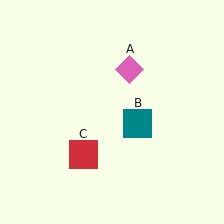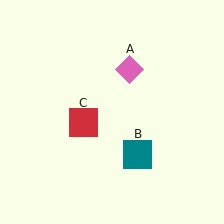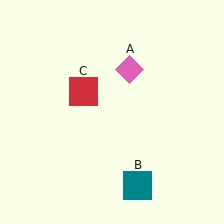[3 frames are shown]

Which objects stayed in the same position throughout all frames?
Pink diamond (object A) remained stationary.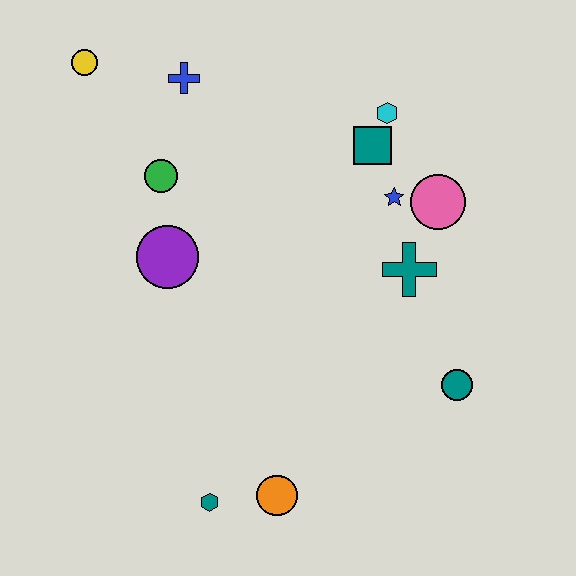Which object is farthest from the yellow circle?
The teal circle is farthest from the yellow circle.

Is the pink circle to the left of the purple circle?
No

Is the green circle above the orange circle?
Yes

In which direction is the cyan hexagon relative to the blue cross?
The cyan hexagon is to the right of the blue cross.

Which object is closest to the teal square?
The cyan hexagon is closest to the teal square.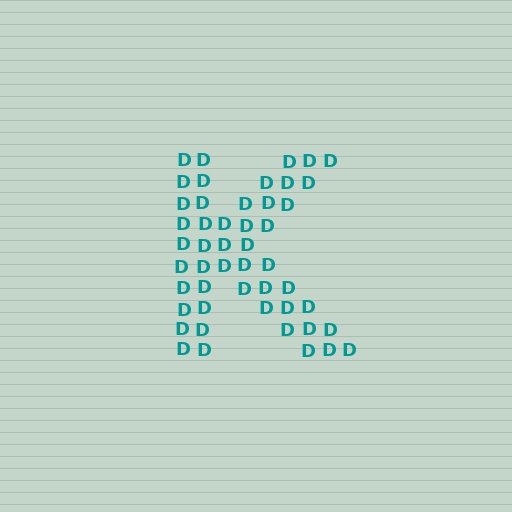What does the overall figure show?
The overall figure shows the letter K.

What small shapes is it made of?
It is made of small letter D's.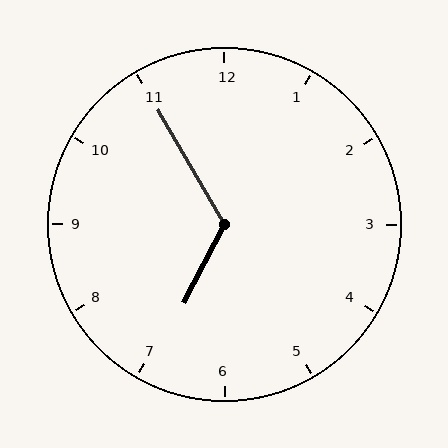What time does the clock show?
6:55.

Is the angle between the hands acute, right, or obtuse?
It is obtuse.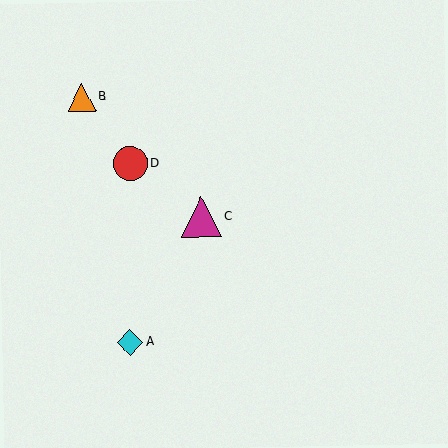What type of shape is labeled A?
Shape A is a cyan diamond.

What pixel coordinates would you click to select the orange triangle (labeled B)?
Click at (82, 97) to select the orange triangle B.